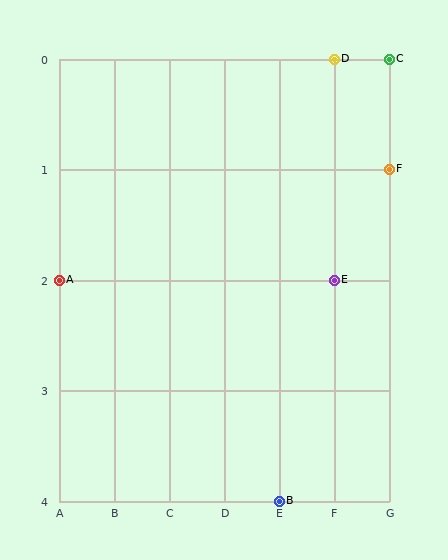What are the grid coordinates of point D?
Point D is at grid coordinates (F, 0).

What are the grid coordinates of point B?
Point B is at grid coordinates (E, 4).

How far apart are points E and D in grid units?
Points E and D are 2 rows apart.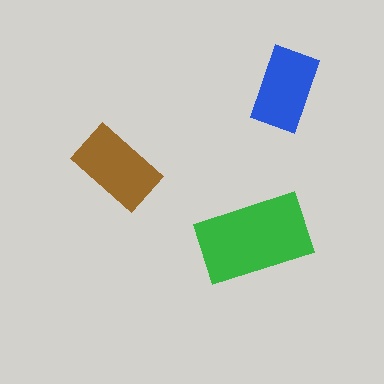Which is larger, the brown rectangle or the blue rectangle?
The brown one.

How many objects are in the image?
There are 3 objects in the image.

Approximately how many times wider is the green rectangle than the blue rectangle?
About 1.5 times wider.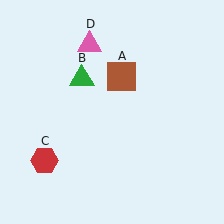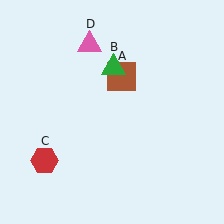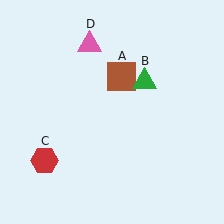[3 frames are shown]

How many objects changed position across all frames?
1 object changed position: green triangle (object B).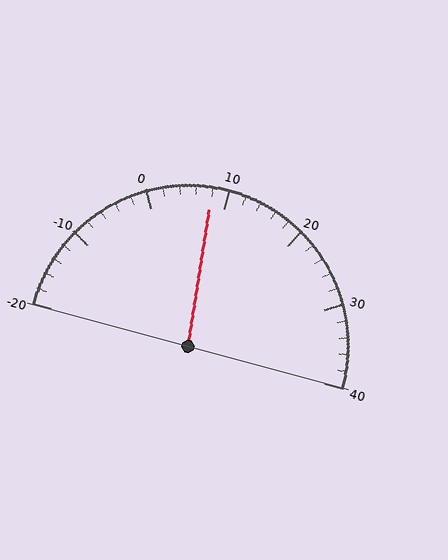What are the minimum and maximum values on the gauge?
The gauge ranges from -20 to 40.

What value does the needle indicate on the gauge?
The needle indicates approximately 8.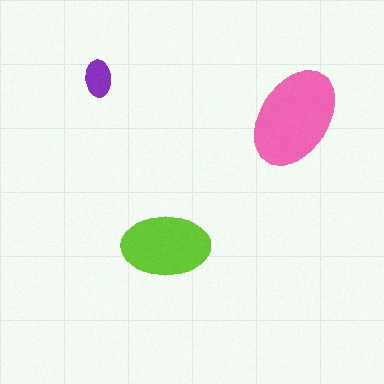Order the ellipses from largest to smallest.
the pink one, the lime one, the purple one.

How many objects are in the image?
There are 3 objects in the image.